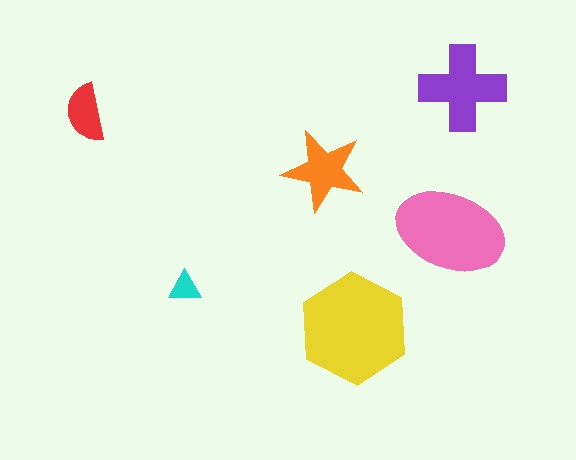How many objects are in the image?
There are 6 objects in the image.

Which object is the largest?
The yellow hexagon.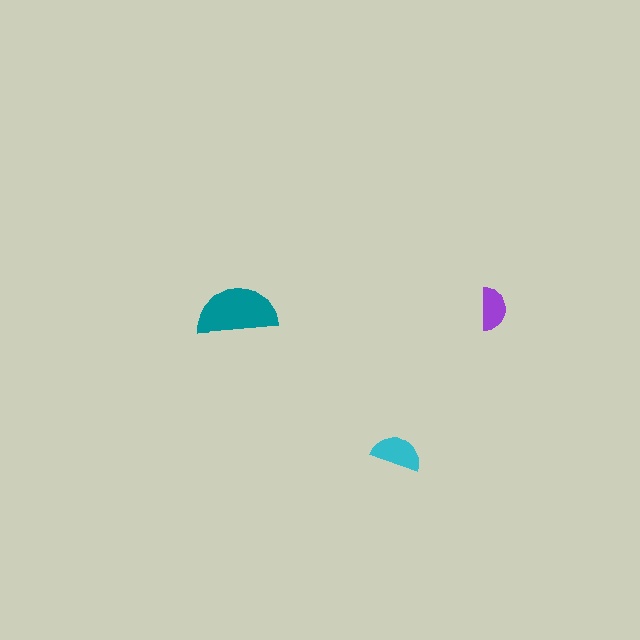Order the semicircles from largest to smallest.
the teal one, the cyan one, the purple one.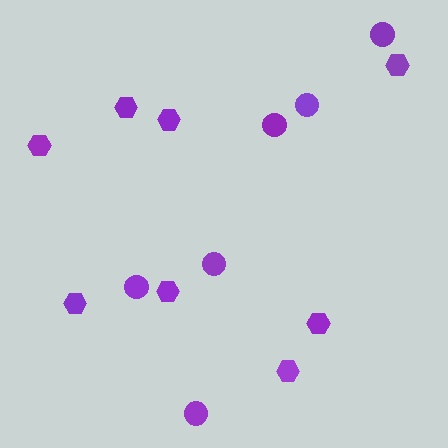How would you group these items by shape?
There are 2 groups: one group of circles (6) and one group of hexagons (8).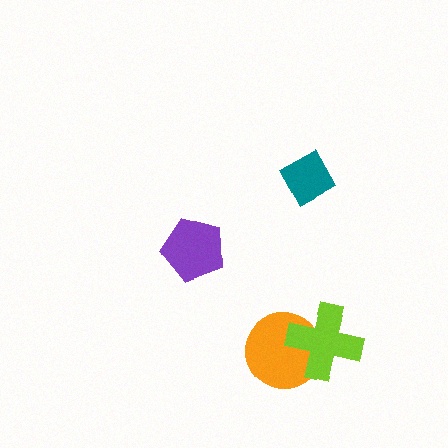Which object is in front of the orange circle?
The lime cross is in front of the orange circle.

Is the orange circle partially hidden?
Yes, it is partially covered by another shape.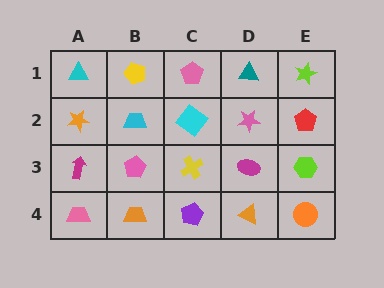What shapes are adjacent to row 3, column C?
A cyan diamond (row 2, column C), a purple pentagon (row 4, column C), a pink pentagon (row 3, column B), a magenta ellipse (row 3, column D).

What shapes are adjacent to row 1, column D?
A pink star (row 2, column D), a pink pentagon (row 1, column C), a lime star (row 1, column E).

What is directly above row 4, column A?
A magenta arrow.